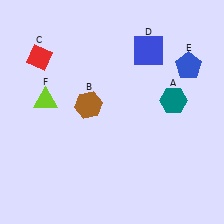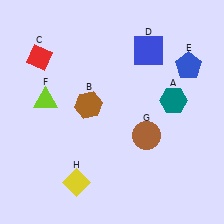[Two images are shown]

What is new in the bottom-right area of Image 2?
A brown circle (G) was added in the bottom-right area of Image 2.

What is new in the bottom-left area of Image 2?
A yellow diamond (H) was added in the bottom-left area of Image 2.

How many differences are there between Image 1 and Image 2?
There are 2 differences between the two images.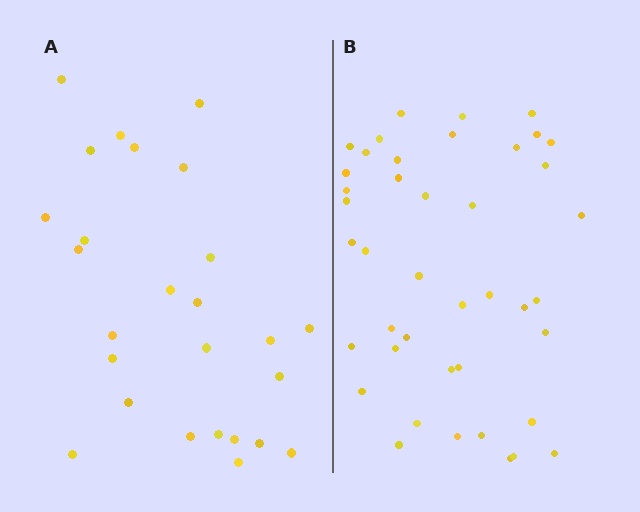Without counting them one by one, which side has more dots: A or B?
Region B (the right region) has more dots.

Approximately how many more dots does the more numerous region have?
Region B has approximately 15 more dots than region A.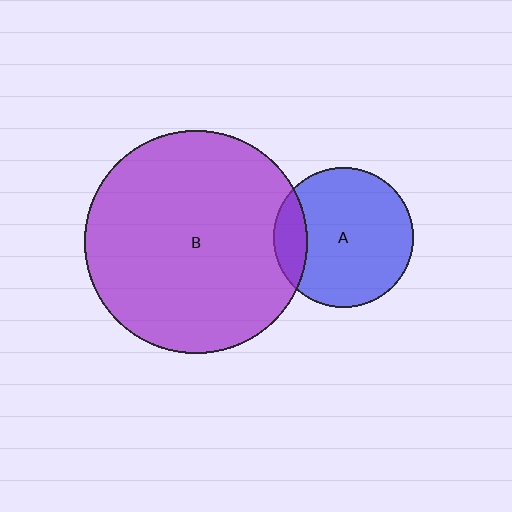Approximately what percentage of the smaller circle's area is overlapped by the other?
Approximately 15%.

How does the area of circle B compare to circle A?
Approximately 2.5 times.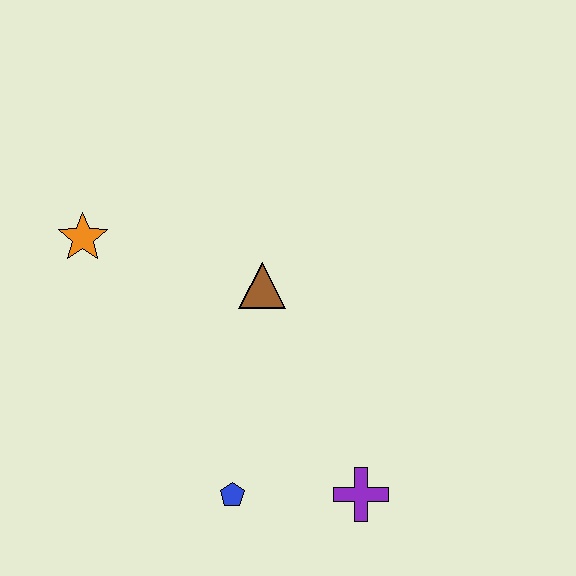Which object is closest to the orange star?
The brown triangle is closest to the orange star.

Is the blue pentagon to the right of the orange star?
Yes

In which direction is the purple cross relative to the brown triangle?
The purple cross is below the brown triangle.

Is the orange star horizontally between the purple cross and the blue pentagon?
No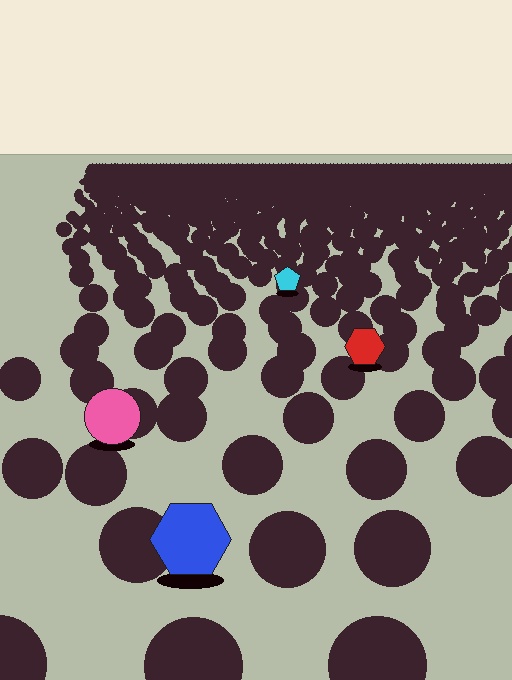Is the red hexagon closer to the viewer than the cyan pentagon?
Yes. The red hexagon is closer — you can tell from the texture gradient: the ground texture is coarser near it.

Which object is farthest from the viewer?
The cyan pentagon is farthest from the viewer. It appears smaller and the ground texture around it is denser.